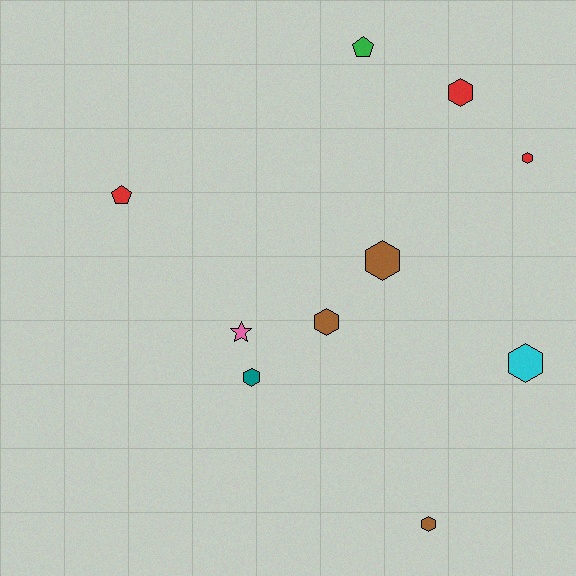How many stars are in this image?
There is 1 star.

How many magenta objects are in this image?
There are no magenta objects.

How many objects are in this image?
There are 10 objects.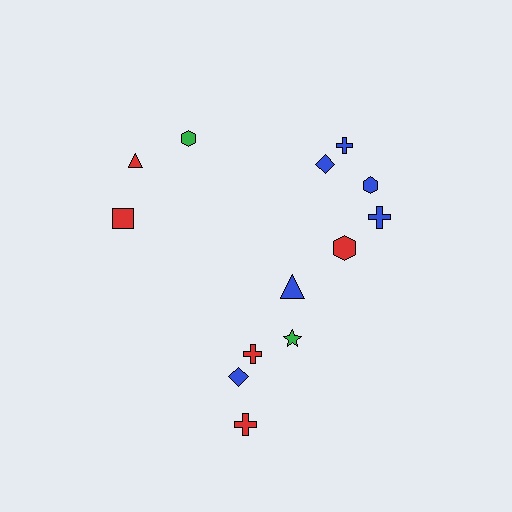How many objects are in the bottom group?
There are 4 objects.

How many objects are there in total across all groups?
There are 13 objects.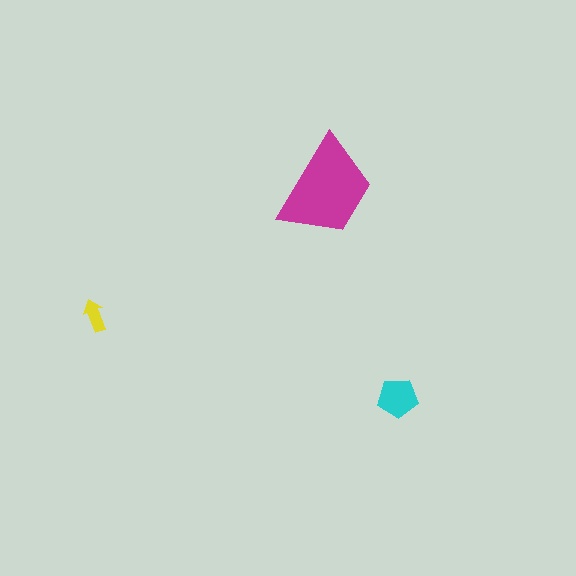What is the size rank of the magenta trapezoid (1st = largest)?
1st.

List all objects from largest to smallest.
The magenta trapezoid, the cyan pentagon, the yellow arrow.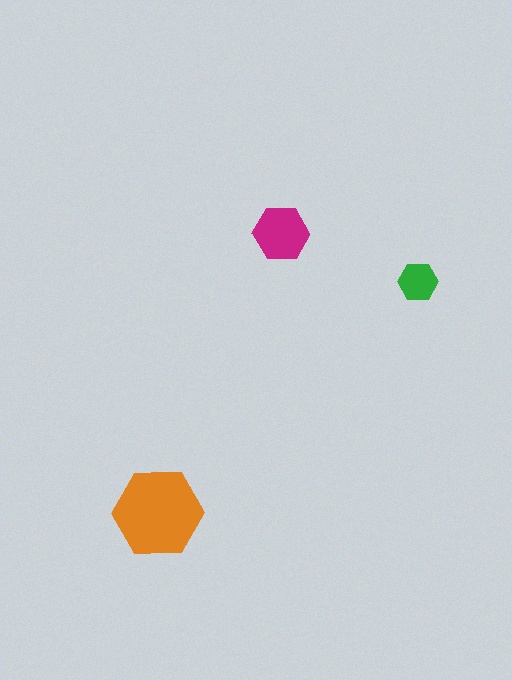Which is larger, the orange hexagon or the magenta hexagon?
The orange one.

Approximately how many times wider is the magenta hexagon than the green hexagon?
About 1.5 times wider.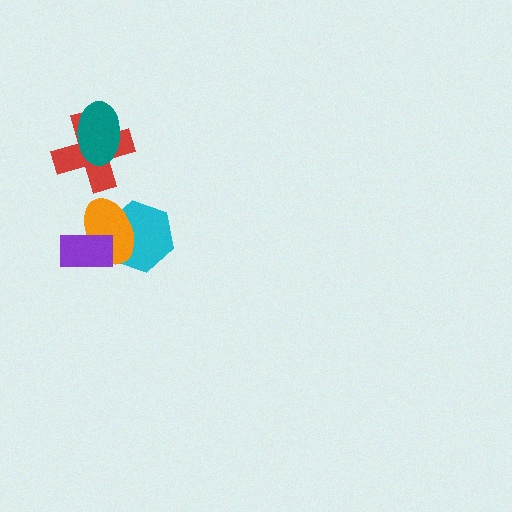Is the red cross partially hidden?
Yes, it is partially covered by another shape.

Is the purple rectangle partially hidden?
No, no other shape covers it.